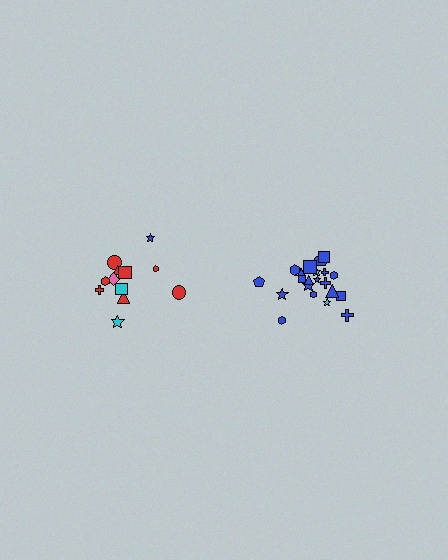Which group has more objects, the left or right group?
The right group.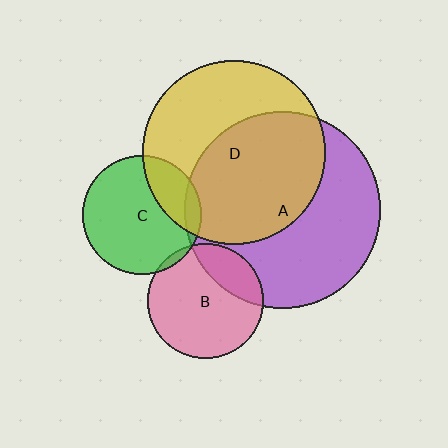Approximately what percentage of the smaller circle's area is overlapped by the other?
Approximately 5%.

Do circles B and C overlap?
Yes.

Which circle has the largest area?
Circle A (purple).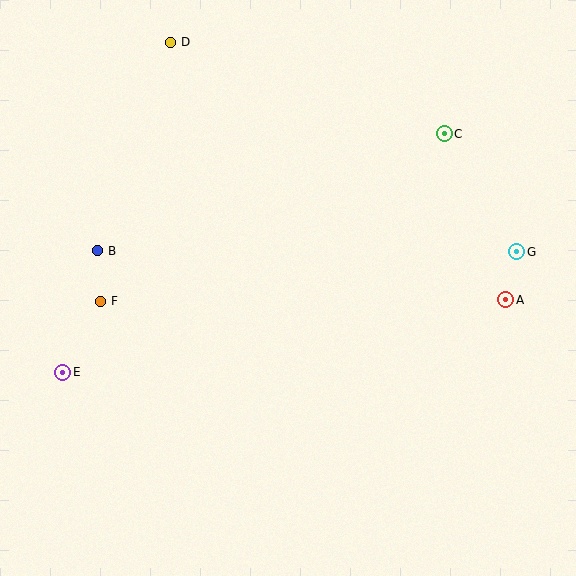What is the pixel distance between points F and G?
The distance between F and G is 419 pixels.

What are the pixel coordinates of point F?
Point F is at (101, 301).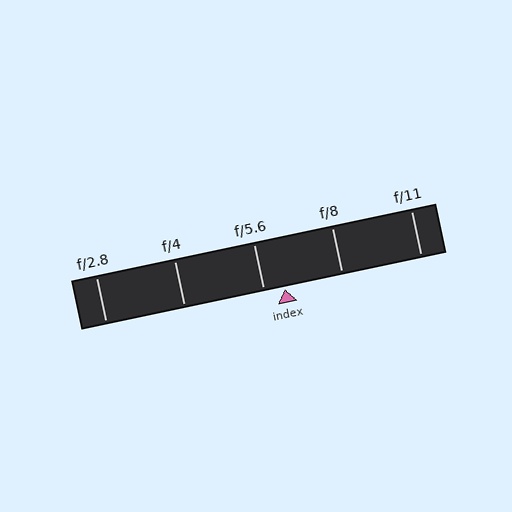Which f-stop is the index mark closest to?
The index mark is closest to f/5.6.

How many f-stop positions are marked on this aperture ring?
There are 5 f-stop positions marked.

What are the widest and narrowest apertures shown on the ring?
The widest aperture shown is f/2.8 and the narrowest is f/11.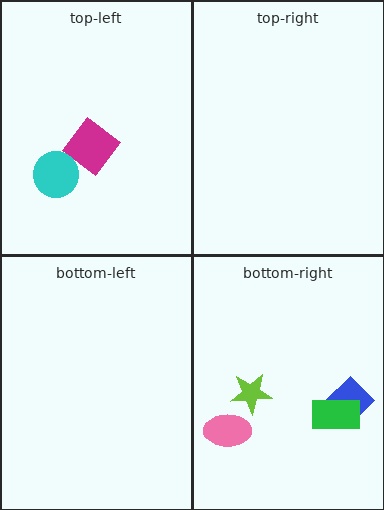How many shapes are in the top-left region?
2.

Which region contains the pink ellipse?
The bottom-right region.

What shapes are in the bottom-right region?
The blue diamond, the green rectangle, the pink ellipse, the lime star.